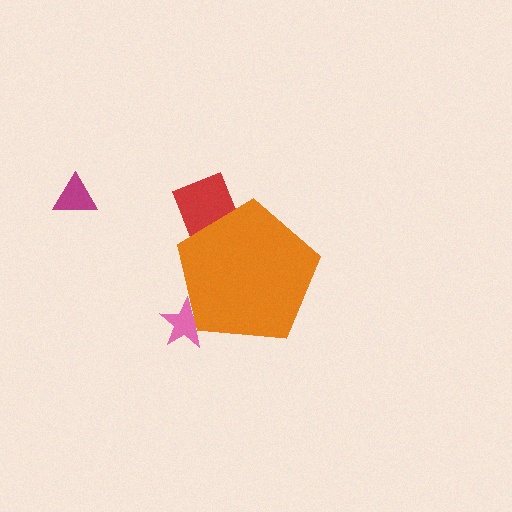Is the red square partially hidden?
Yes, the red square is partially hidden behind the orange pentagon.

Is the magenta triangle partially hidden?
No, the magenta triangle is fully visible.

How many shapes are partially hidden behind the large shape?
2 shapes are partially hidden.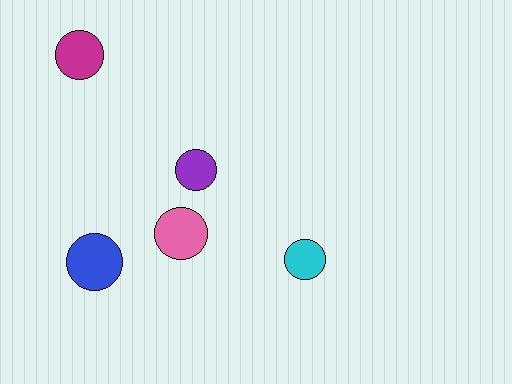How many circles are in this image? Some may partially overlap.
There are 5 circles.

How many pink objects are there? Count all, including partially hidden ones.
There is 1 pink object.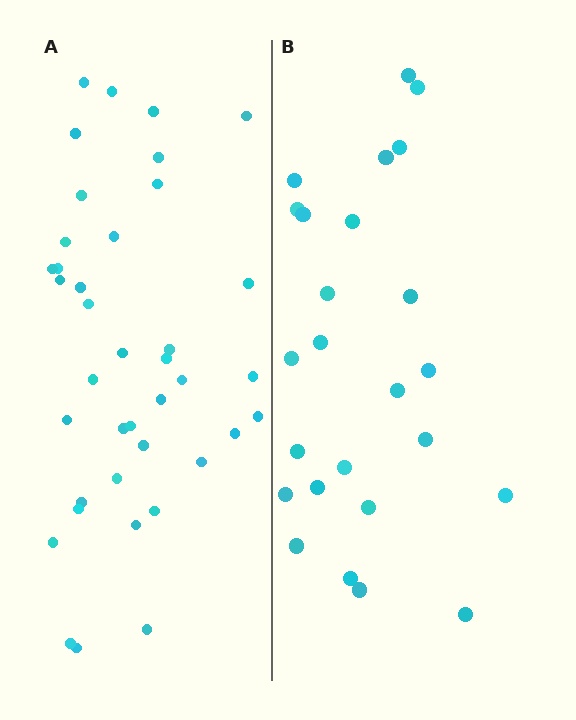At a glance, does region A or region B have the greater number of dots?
Region A (the left region) has more dots.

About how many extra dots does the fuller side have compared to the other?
Region A has approximately 15 more dots than region B.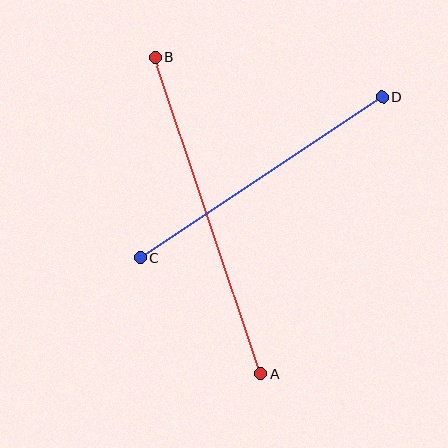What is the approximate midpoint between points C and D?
The midpoint is at approximately (262, 177) pixels.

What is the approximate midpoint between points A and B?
The midpoint is at approximately (207, 216) pixels.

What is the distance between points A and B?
The distance is approximately 334 pixels.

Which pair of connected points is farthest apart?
Points A and B are farthest apart.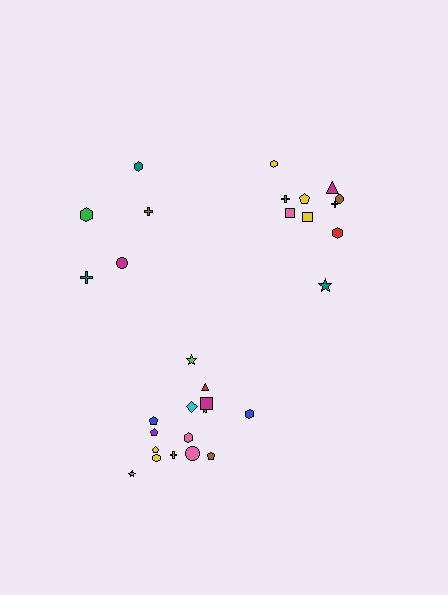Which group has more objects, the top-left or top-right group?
The top-right group.